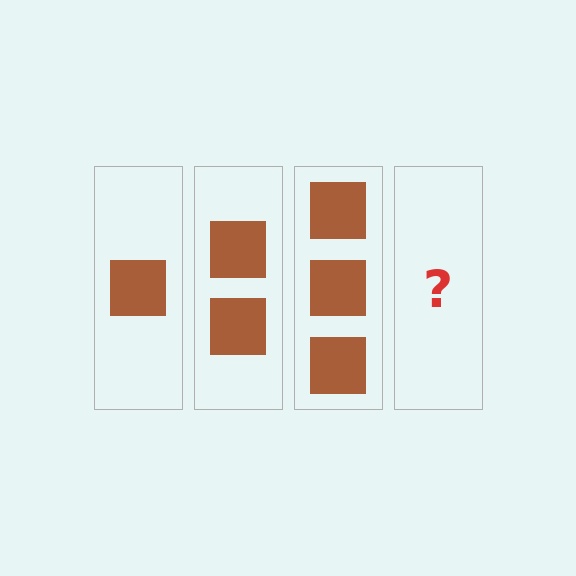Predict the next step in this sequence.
The next step is 4 squares.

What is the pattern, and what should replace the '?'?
The pattern is that each step adds one more square. The '?' should be 4 squares.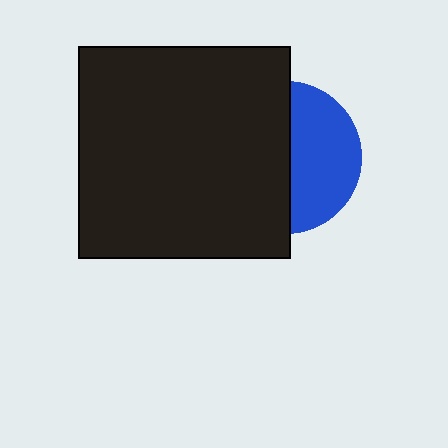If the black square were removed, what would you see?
You would see the complete blue circle.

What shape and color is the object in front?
The object in front is a black square.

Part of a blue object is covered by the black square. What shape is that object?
It is a circle.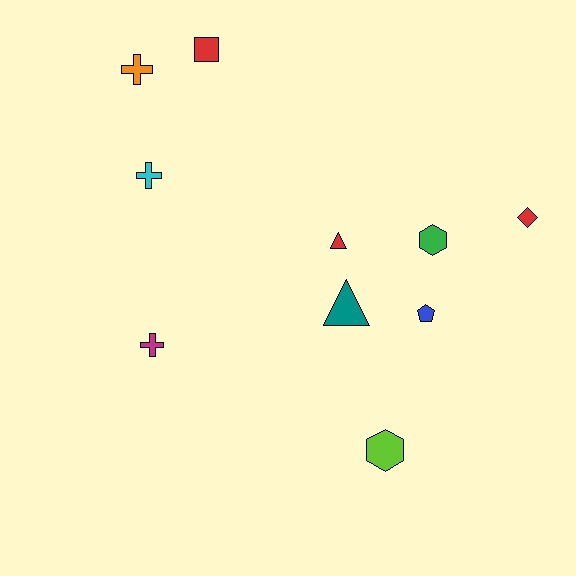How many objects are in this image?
There are 10 objects.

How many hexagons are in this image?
There are 2 hexagons.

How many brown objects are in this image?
There are no brown objects.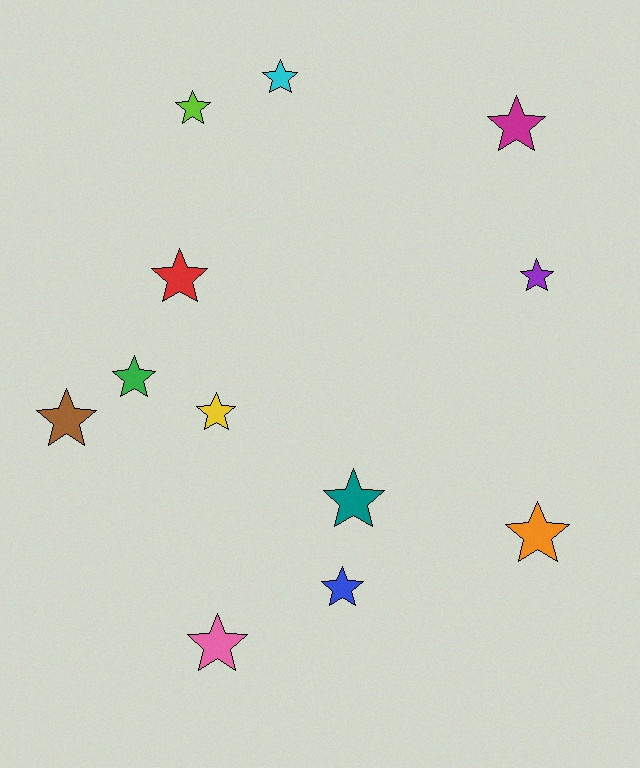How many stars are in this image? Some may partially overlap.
There are 12 stars.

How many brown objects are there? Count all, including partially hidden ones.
There is 1 brown object.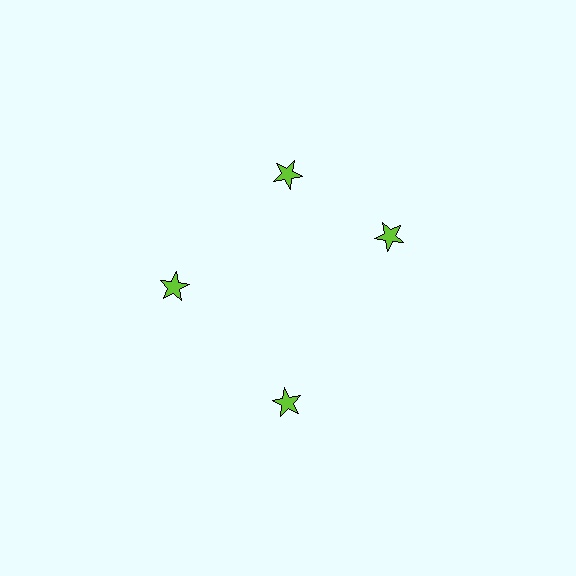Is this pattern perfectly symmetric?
No. The 4 lime stars are arranged in a ring, but one element near the 3 o'clock position is rotated out of alignment along the ring, breaking the 4-fold rotational symmetry.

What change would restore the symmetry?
The symmetry would be restored by rotating it back into even spacing with its neighbors so that all 4 stars sit at equal angles and equal distance from the center.